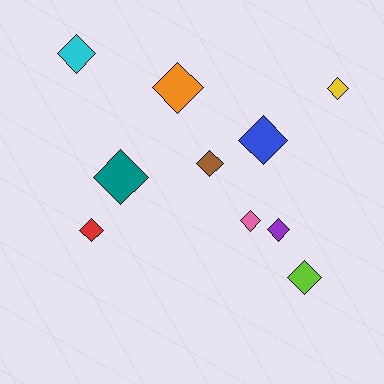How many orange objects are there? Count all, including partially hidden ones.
There is 1 orange object.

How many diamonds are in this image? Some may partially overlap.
There are 10 diamonds.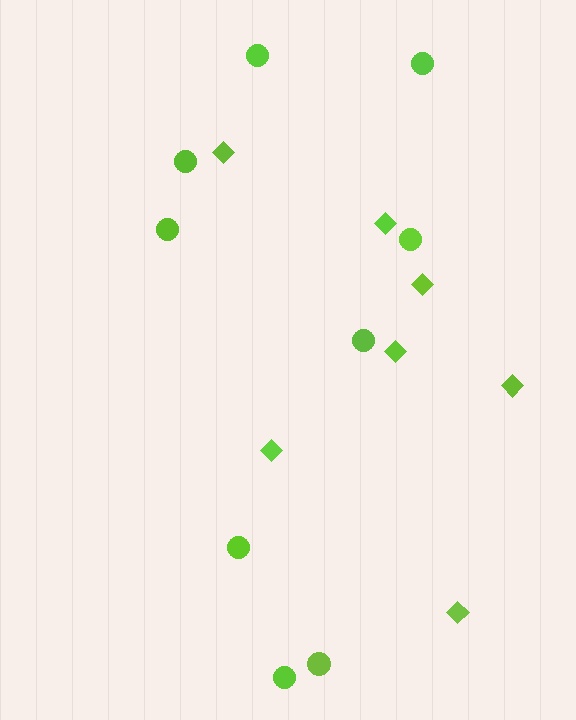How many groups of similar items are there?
There are 2 groups: one group of circles (9) and one group of diamonds (7).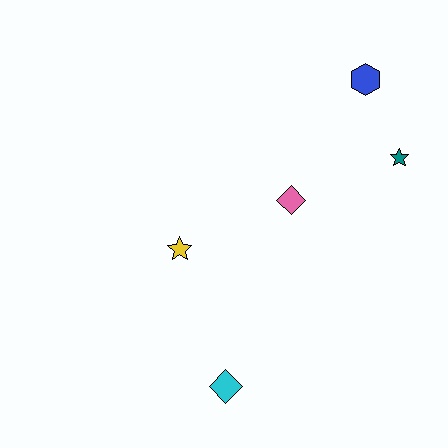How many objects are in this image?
There are 5 objects.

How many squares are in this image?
There are no squares.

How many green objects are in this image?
There are no green objects.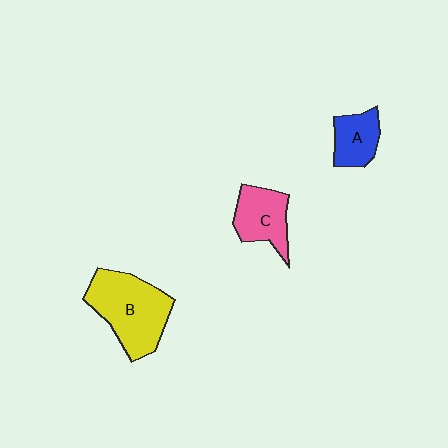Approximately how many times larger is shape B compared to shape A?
Approximately 2.1 times.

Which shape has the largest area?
Shape B (yellow).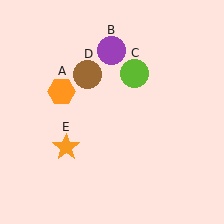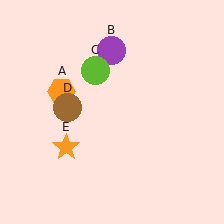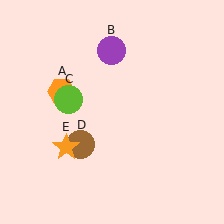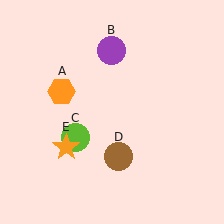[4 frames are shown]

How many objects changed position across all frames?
2 objects changed position: lime circle (object C), brown circle (object D).